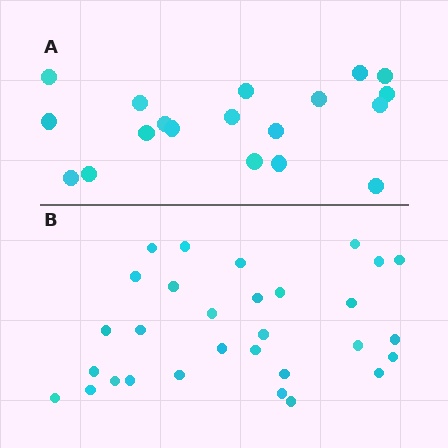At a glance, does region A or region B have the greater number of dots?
Region B (the bottom region) has more dots.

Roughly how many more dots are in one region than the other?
Region B has roughly 12 or so more dots than region A.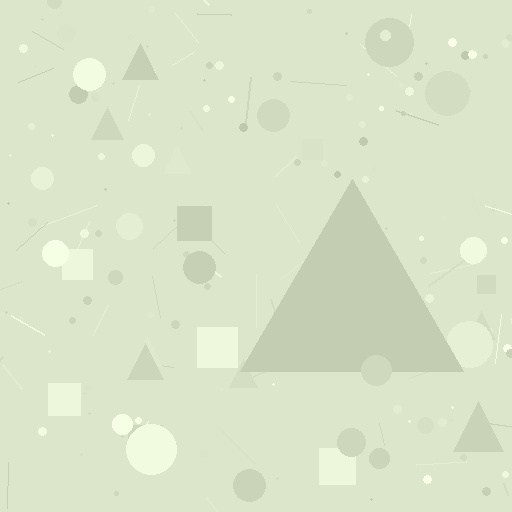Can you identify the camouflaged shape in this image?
The camouflaged shape is a triangle.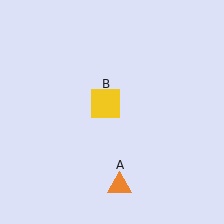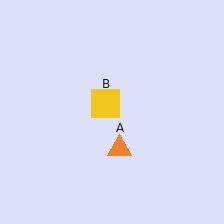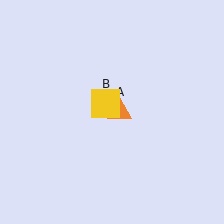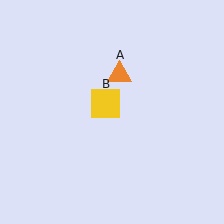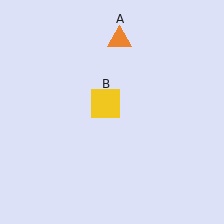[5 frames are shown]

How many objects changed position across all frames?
1 object changed position: orange triangle (object A).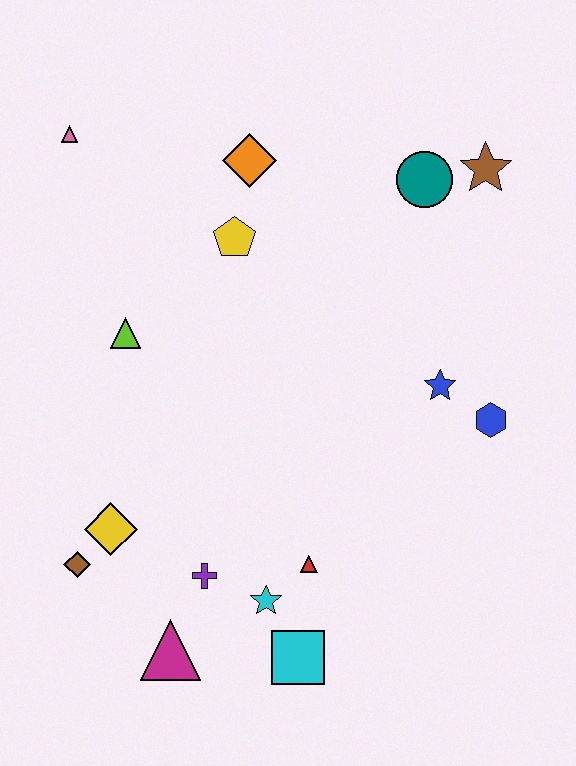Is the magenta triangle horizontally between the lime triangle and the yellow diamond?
No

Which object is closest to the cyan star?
The red triangle is closest to the cyan star.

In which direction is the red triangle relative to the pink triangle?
The red triangle is below the pink triangle.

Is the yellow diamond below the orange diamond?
Yes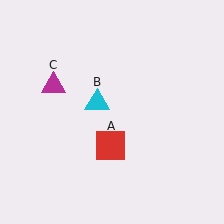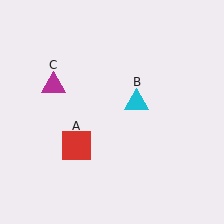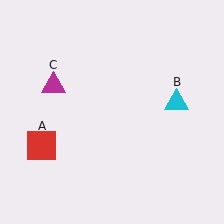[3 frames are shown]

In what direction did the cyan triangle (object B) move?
The cyan triangle (object B) moved right.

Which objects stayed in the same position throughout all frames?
Magenta triangle (object C) remained stationary.